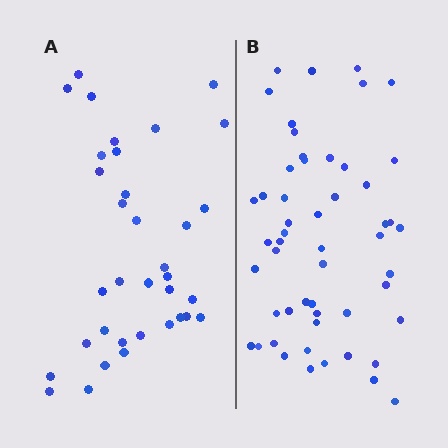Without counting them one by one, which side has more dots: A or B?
Region B (the right region) has more dots.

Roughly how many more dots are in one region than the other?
Region B has approximately 20 more dots than region A.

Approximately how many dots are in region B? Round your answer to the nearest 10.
About 50 dots. (The exact count is 53, which rounds to 50.)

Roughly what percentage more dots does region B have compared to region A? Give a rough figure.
About 50% more.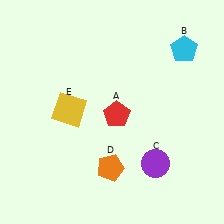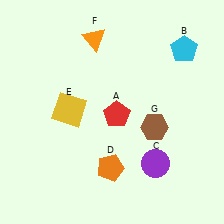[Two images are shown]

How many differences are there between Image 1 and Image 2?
There are 2 differences between the two images.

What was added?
An orange triangle (F), a brown hexagon (G) were added in Image 2.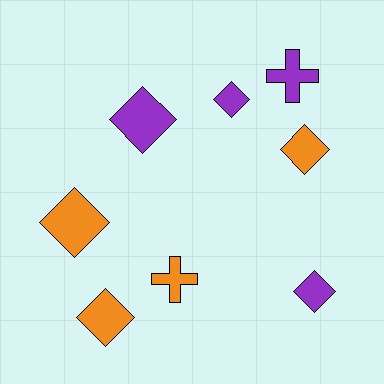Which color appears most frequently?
Orange, with 4 objects.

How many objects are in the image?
There are 8 objects.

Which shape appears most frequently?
Diamond, with 6 objects.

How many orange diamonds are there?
There are 3 orange diamonds.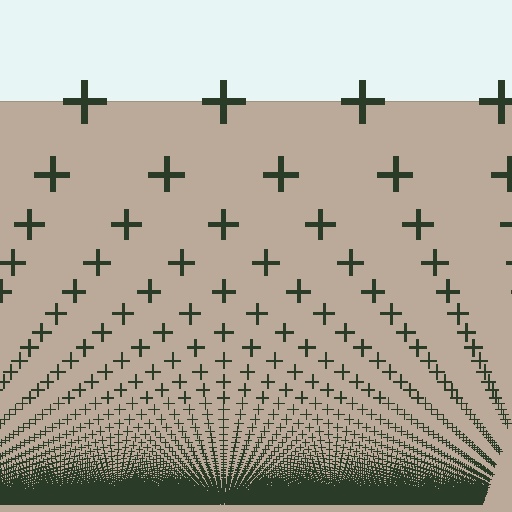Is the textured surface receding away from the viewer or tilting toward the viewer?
The surface appears to tilt toward the viewer. Texture elements get larger and sparser toward the top.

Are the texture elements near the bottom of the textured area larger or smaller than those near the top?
Smaller. The gradient is inverted — elements near the bottom are smaller and denser.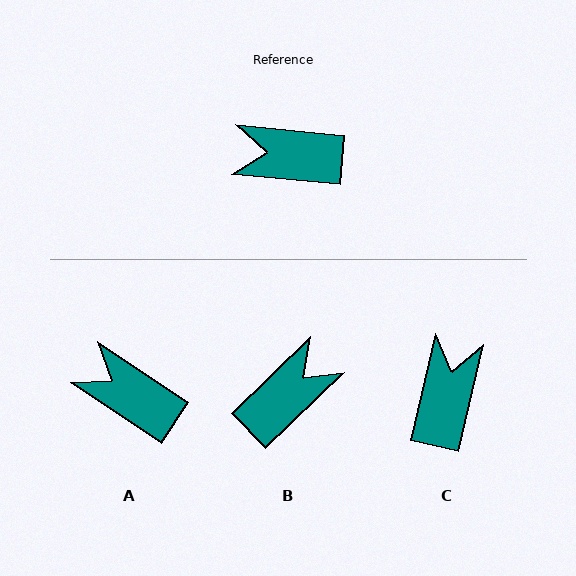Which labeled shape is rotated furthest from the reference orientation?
B, about 130 degrees away.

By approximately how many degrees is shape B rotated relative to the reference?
Approximately 130 degrees clockwise.